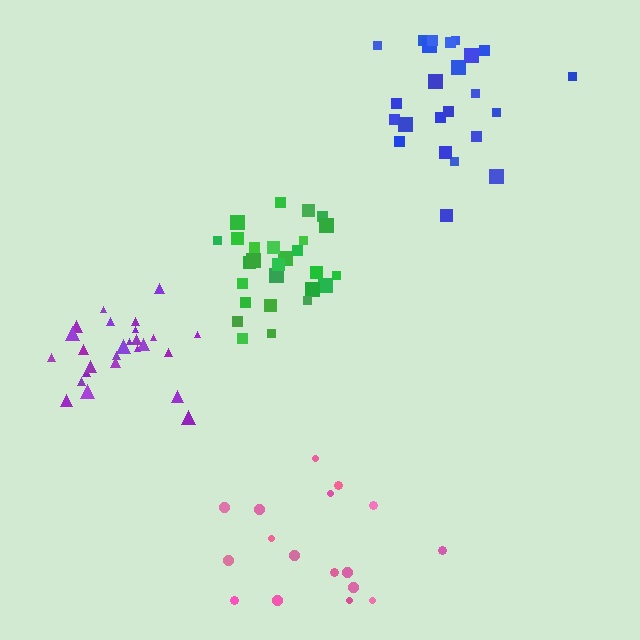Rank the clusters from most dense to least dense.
green, purple, blue, pink.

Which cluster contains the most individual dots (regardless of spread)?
Green (27).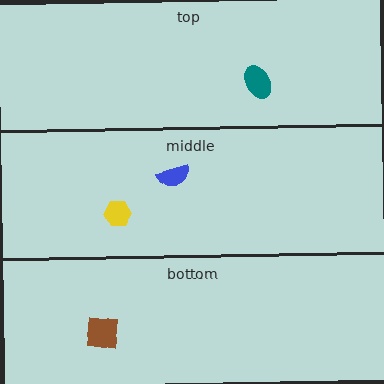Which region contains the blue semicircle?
The middle region.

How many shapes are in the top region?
1.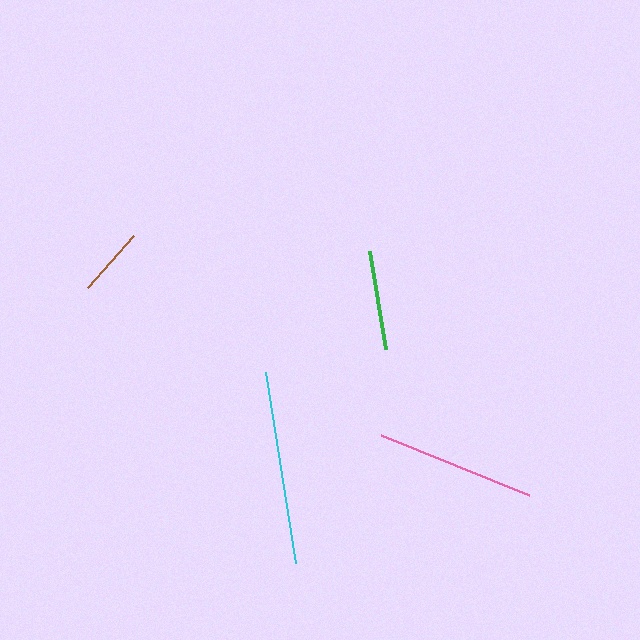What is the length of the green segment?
The green segment is approximately 99 pixels long.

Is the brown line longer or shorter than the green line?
The green line is longer than the brown line.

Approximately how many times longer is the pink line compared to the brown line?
The pink line is approximately 2.3 times the length of the brown line.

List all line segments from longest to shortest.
From longest to shortest: cyan, pink, green, brown.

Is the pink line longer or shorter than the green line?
The pink line is longer than the green line.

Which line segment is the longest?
The cyan line is the longest at approximately 193 pixels.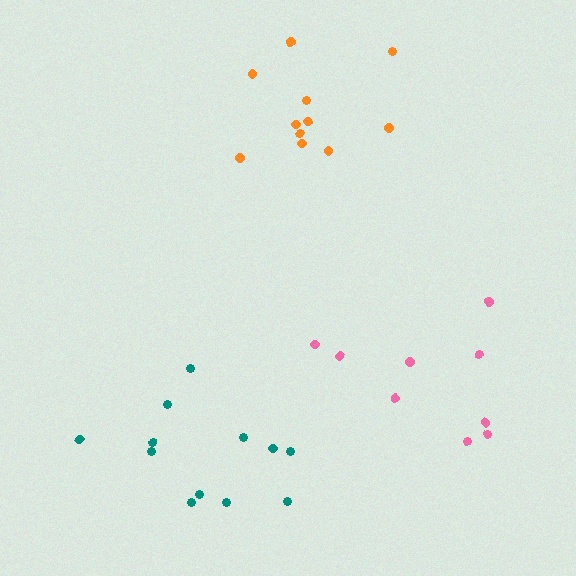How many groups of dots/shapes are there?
There are 3 groups.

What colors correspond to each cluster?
The clusters are colored: teal, pink, orange.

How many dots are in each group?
Group 1: 12 dots, Group 2: 9 dots, Group 3: 11 dots (32 total).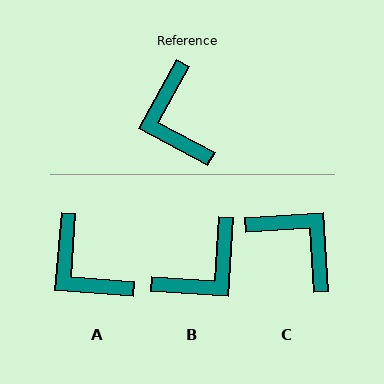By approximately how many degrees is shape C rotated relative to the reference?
Approximately 148 degrees clockwise.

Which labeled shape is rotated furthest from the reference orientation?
C, about 148 degrees away.